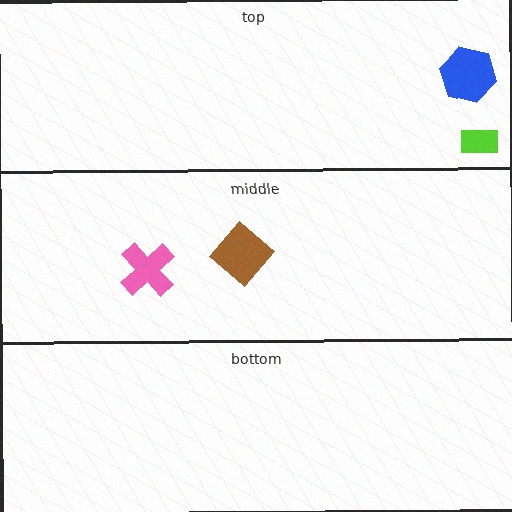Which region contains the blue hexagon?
The top region.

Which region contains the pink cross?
The middle region.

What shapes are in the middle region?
The pink cross, the brown diamond.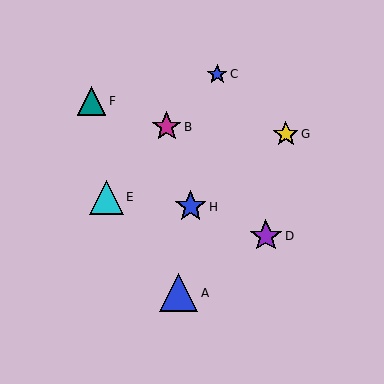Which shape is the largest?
The blue triangle (labeled A) is the largest.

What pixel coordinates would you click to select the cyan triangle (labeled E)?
Click at (107, 197) to select the cyan triangle E.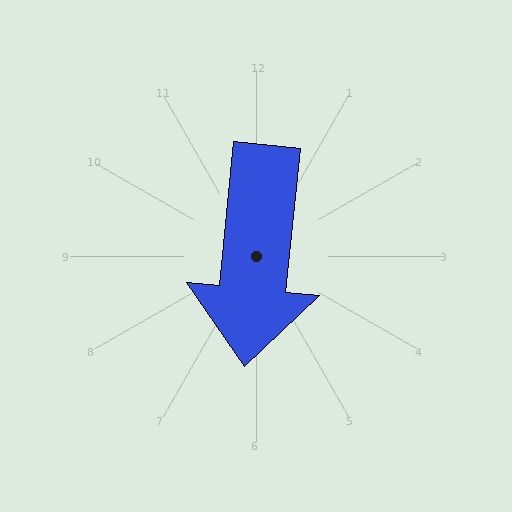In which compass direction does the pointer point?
South.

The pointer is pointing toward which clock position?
Roughly 6 o'clock.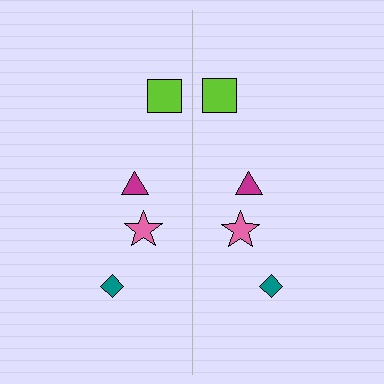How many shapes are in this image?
There are 8 shapes in this image.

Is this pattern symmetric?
Yes, this pattern has bilateral (reflection) symmetry.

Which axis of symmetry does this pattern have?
The pattern has a vertical axis of symmetry running through the center of the image.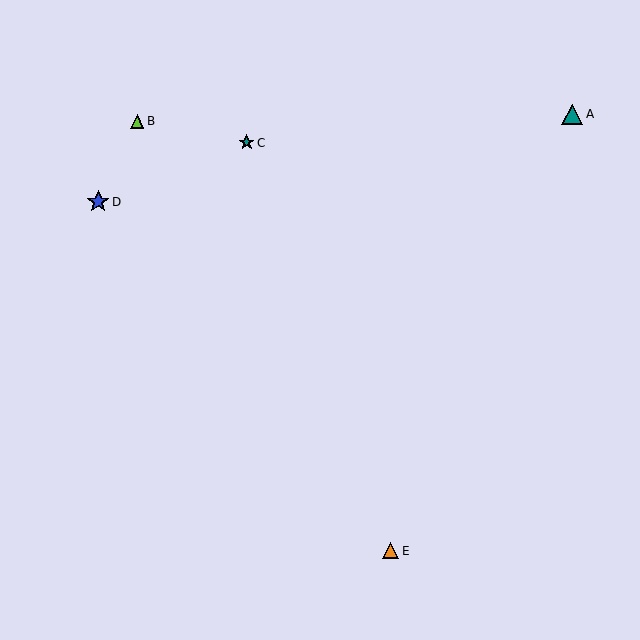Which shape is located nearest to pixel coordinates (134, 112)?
The lime triangle (labeled B) at (137, 121) is nearest to that location.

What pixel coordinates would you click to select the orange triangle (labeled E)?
Click at (391, 551) to select the orange triangle E.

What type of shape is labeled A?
Shape A is a teal triangle.